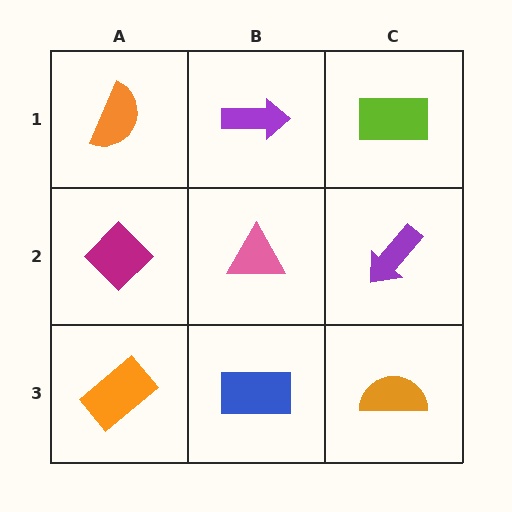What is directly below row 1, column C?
A purple arrow.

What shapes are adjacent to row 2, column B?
A purple arrow (row 1, column B), a blue rectangle (row 3, column B), a magenta diamond (row 2, column A), a purple arrow (row 2, column C).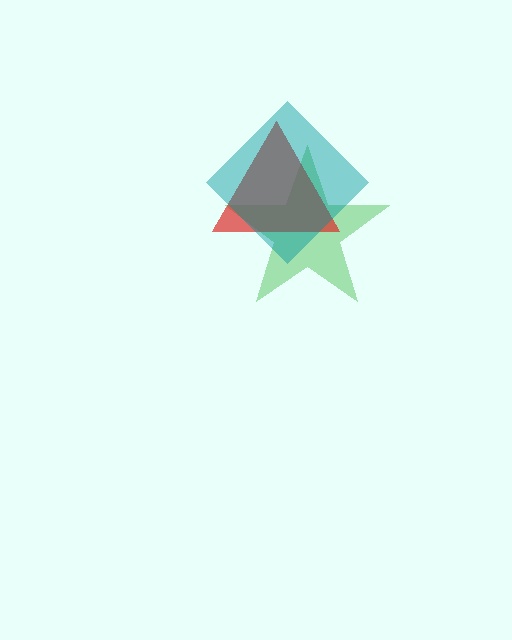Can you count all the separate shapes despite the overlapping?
Yes, there are 3 separate shapes.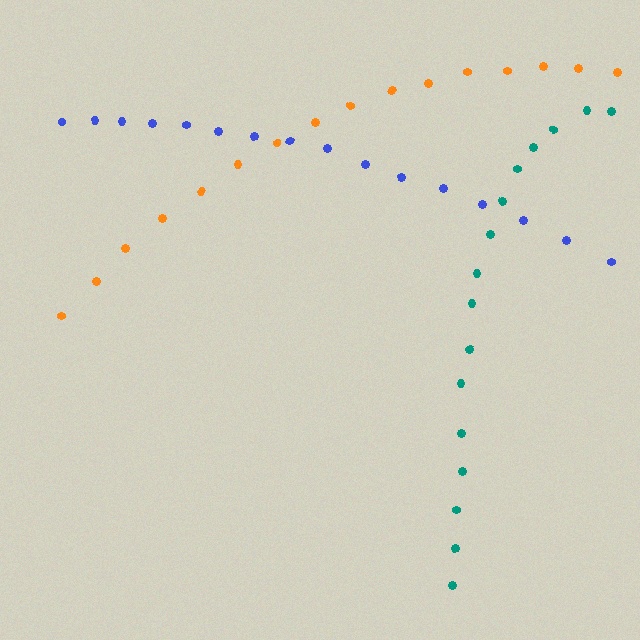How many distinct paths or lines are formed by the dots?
There are 3 distinct paths.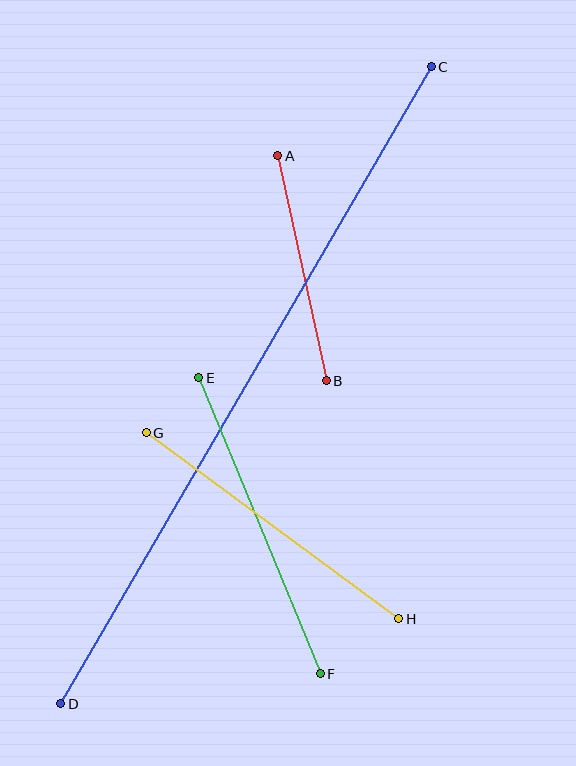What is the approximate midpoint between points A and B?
The midpoint is at approximately (302, 268) pixels.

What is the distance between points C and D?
The distance is approximately 737 pixels.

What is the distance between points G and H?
The distance is approximately 314 pixels.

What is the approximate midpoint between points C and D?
The midpoint is at approximately (246, 385) pixels.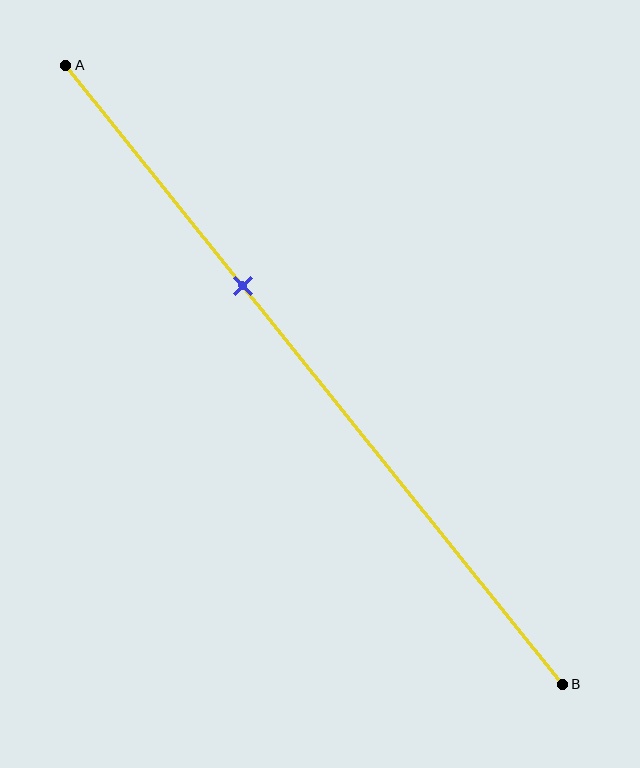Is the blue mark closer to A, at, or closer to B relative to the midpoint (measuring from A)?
The blue mark is closer to point A than the midpoint of segment AB.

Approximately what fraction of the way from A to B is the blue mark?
The blue mark is approximately 35% of the way from A to B.